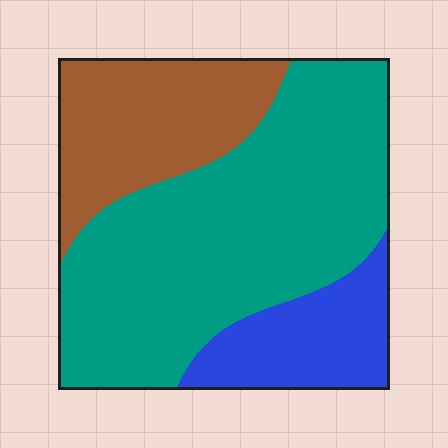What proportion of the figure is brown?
Brown covers around 25% of the figure.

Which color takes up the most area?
Teal, at roughly 60%.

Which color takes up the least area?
Blue, at roughly 15%.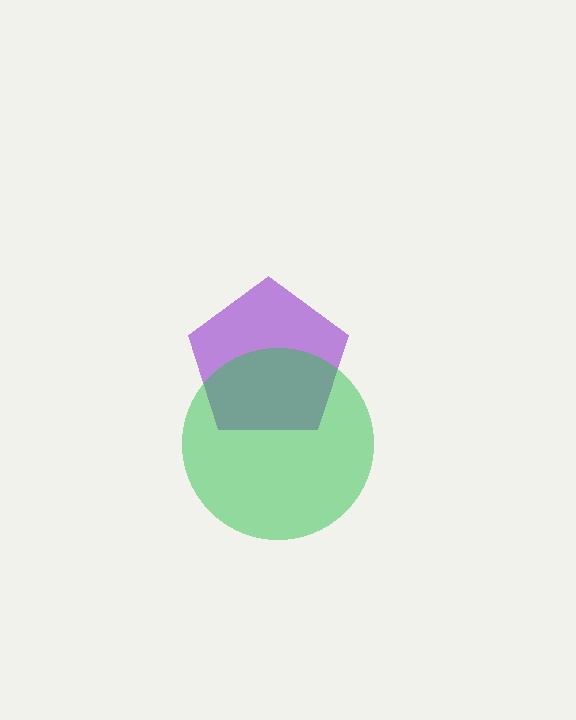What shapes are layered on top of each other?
The layered shapes are: a purple pentagon, a green circle.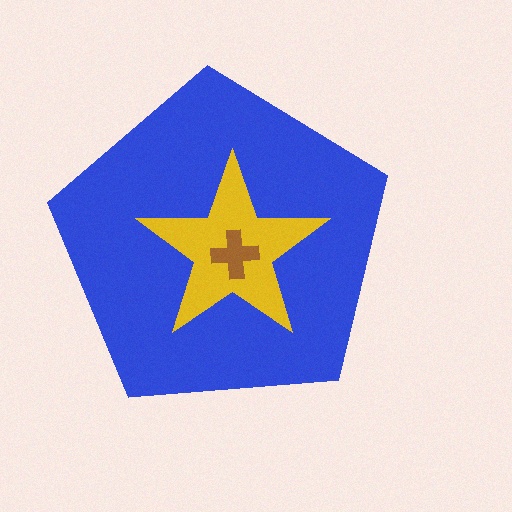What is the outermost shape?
The blue pentagon.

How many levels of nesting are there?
3.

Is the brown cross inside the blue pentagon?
Yes.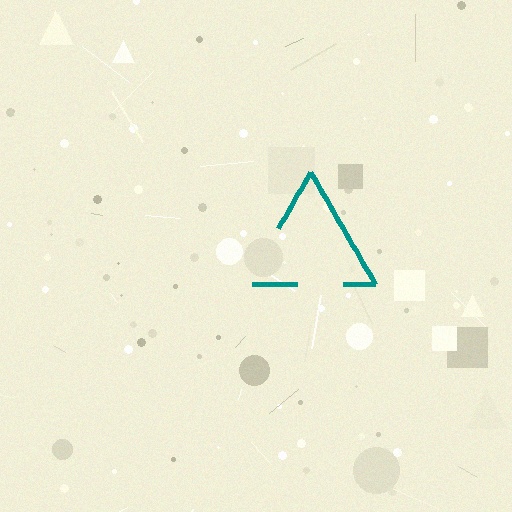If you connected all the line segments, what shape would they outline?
They would outline a triangle.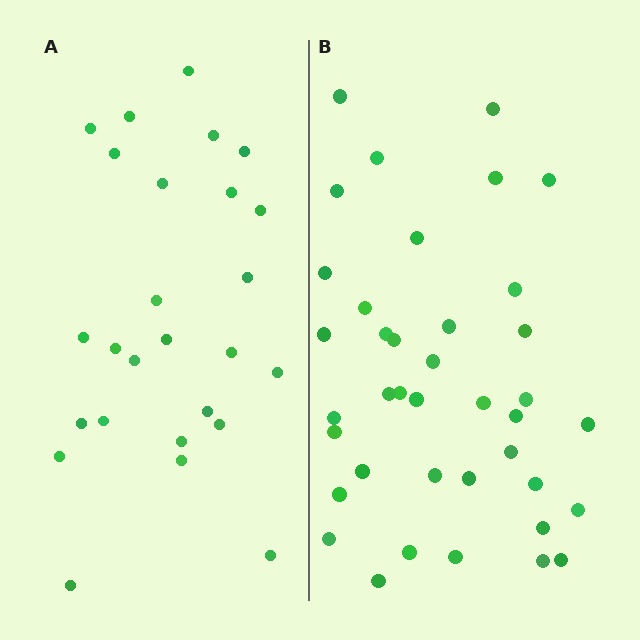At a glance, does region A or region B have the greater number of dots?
Region B (the right region) has more dots.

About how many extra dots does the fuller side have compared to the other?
Region B has approximately 15 more dots than region A.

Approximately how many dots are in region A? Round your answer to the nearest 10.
About 30 dots. (The exact count is 26, which rounds to 30.)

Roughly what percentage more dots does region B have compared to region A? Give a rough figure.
About 50% more.